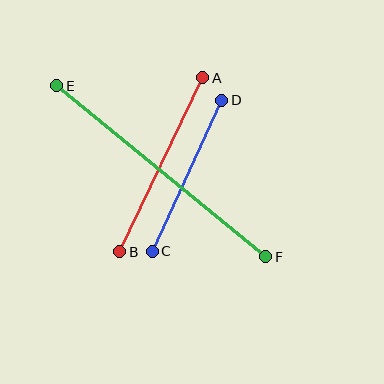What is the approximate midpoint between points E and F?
The midpoint is at approximately (161, 171) pixels.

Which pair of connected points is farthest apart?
Points E and F are farthest apart.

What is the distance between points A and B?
The distance is approximately 193 pixels.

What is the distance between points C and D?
The distance is approximately 166 pixels.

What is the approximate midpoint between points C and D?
The midpoint is at approximately (187, 176) pixels.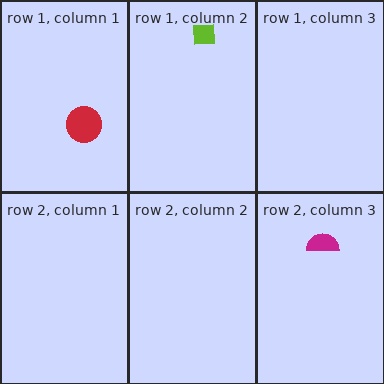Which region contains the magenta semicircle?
The row 2, column 3 region.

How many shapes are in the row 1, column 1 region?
1.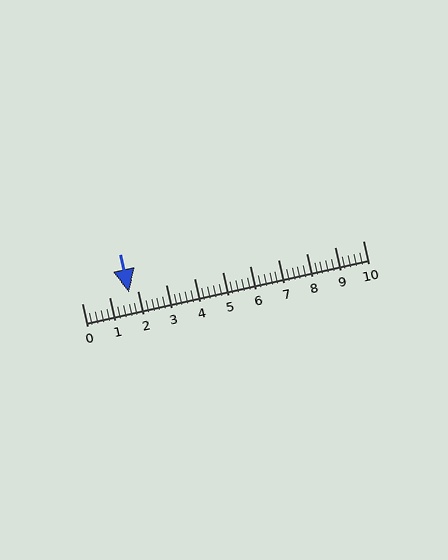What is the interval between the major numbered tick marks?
The major tick marks are spaced 1 units apart.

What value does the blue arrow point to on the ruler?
The blue arrow points to approximately 1.7.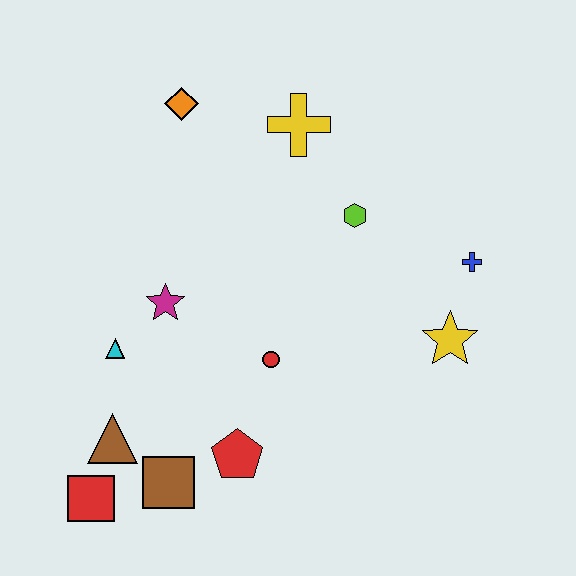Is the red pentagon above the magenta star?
No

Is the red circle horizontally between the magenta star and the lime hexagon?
Yes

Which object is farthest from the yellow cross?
The red square is farthest from the yellow cross.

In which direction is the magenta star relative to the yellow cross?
The magenta star is below the yellow cross.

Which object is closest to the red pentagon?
The brown square is closest to the red pentagon.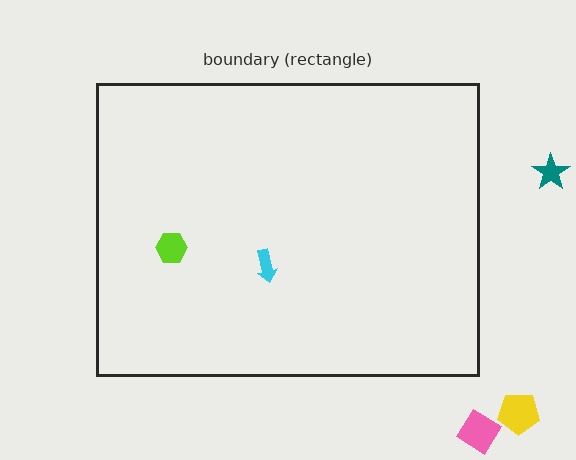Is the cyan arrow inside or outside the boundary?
Inside.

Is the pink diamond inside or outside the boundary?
Outside.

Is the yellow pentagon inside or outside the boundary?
Outside.